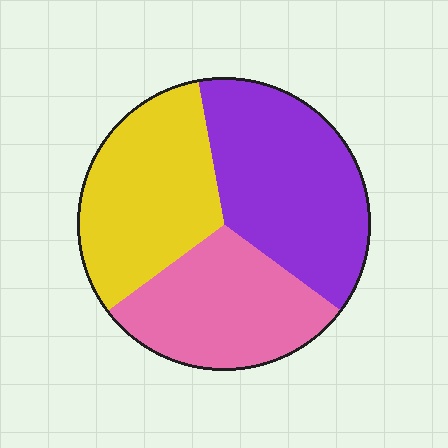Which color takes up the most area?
Purple, at roughly 40%.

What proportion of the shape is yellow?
Yellow takes up between a sixth and a third of the shape.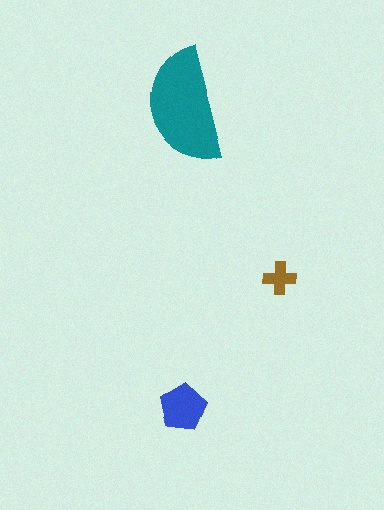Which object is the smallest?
The brown cross.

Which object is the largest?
The teal semicircle.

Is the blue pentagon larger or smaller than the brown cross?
Larger.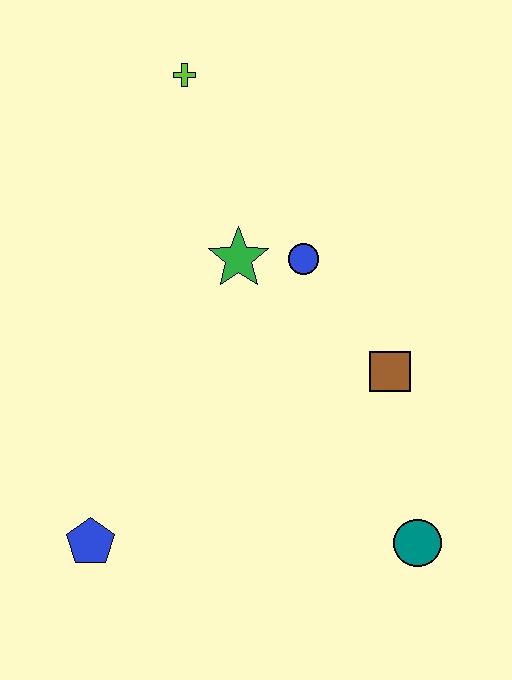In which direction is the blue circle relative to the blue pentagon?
The blue circle is above the blue pentagon.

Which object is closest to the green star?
The blue circle is closest to the green star.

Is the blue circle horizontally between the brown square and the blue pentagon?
Yes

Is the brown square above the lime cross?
No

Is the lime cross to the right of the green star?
No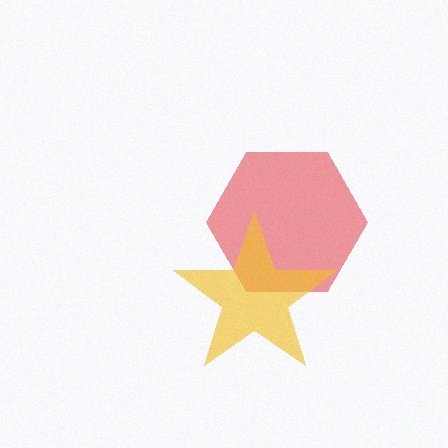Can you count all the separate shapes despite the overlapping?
Yes, there are 2 separate shapes.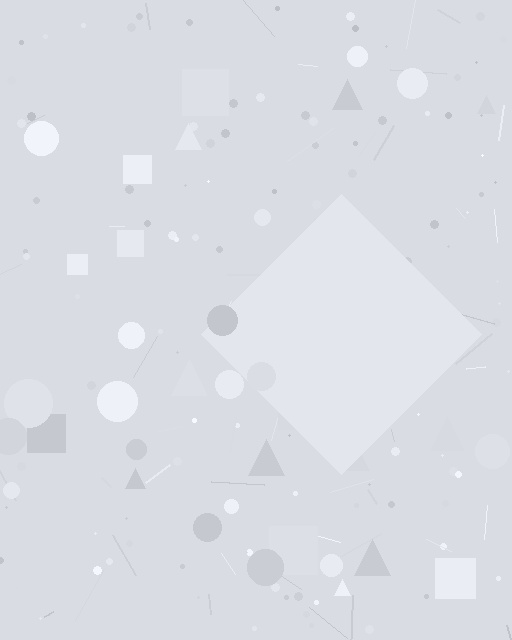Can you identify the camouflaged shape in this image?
The camouflaged shape is a diamond.